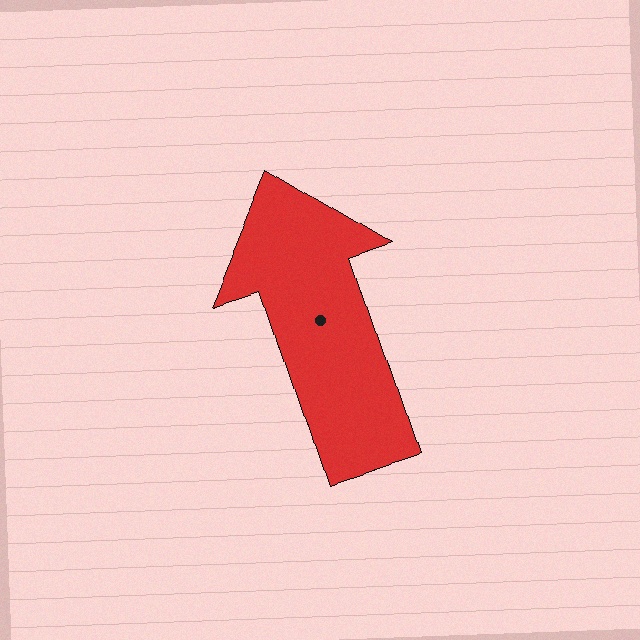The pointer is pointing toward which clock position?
Roughly 11 o'clock.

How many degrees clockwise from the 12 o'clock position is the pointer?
Approximately 342 degrees.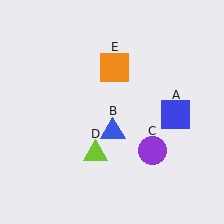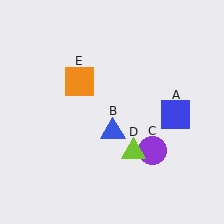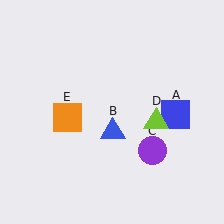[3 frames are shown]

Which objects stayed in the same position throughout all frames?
Blue square (object A) and blue triangle (object B) and purple circle (object C) remained stationary.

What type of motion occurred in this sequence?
The lime triangle (object D), orange square (object E) rotated counterclockwise around the center of the scene.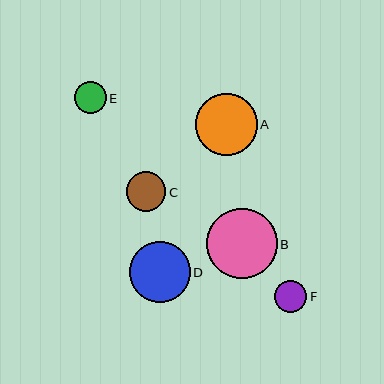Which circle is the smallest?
Circle E is the smallest with a size of approximately 32 pixels.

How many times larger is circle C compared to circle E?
Circle C is approximately 1.3 times the size of circle E.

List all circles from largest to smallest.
From largest to smallest: B, A, D, C, F, E.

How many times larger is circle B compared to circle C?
Circle B is approximately 1.8 times the size of circle C.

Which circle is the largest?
Circle B is the largest with a size of approximately 71 pixels.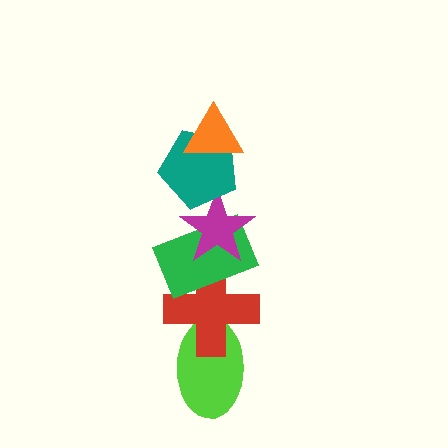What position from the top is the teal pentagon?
The teal pentagon is 2nd from the top.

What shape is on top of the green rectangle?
The magenta star is on top of the green rectangle.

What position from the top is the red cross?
The red cross is 5th from the top.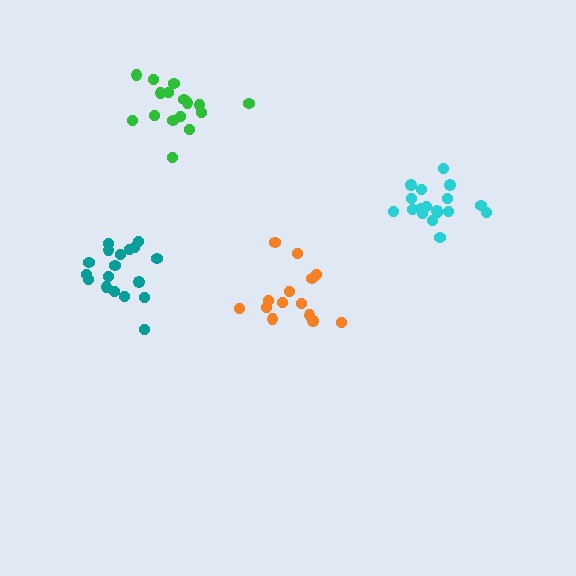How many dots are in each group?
Group 1: 16 dots, Group 2: 14 dots, Group 3: 18 dots, Group 4: 18 dots (66 total).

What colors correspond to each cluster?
The clusters are colored: green, orange, teal, cyan.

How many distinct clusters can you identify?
There are 4 distinct clusters.